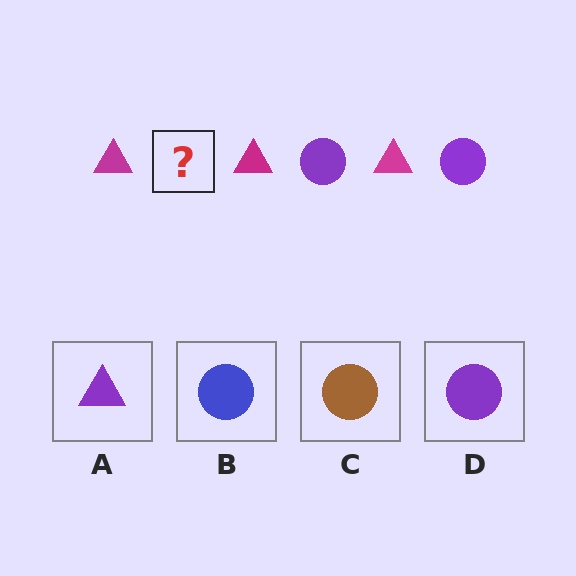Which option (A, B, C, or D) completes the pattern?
D.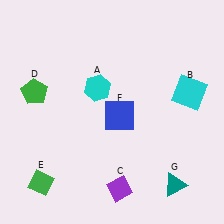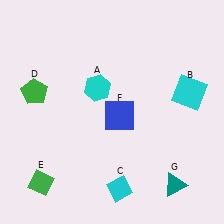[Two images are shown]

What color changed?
The diamond (C) changed from purple in Image 1 to cyan in Image 2.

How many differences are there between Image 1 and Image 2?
There is 1 difference between the two images.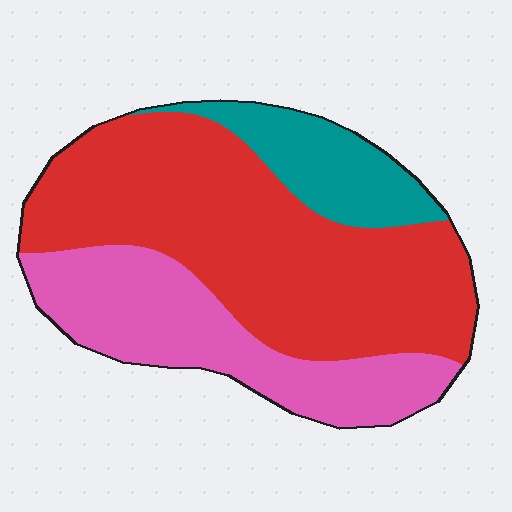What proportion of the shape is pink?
Pink takes up about one third (1/3) of the shape.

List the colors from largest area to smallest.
From largest to smallest: red, pink, teal.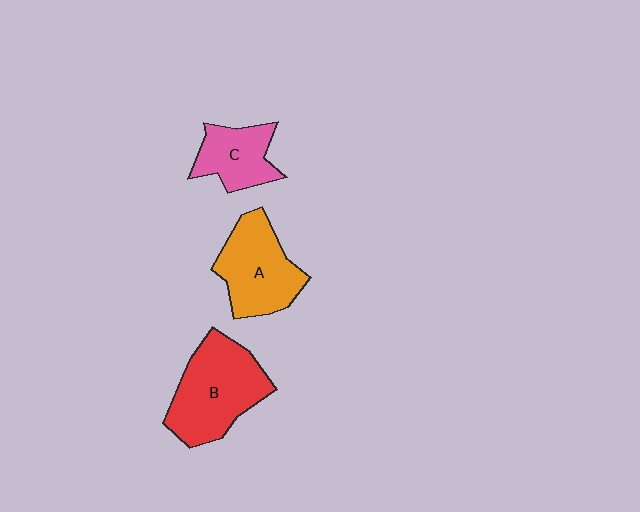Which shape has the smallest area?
Shape C (pink).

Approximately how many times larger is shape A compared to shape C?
Approximately 1.5 times.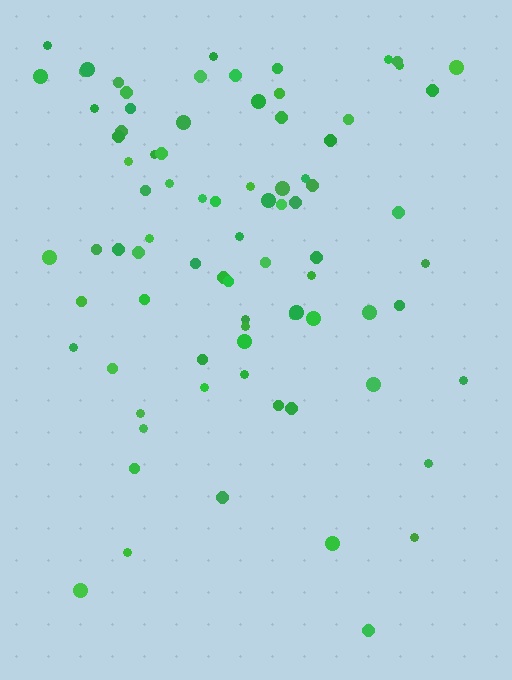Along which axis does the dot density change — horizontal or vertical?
Vertical.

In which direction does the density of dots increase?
From bottom to top, with the top side densest.